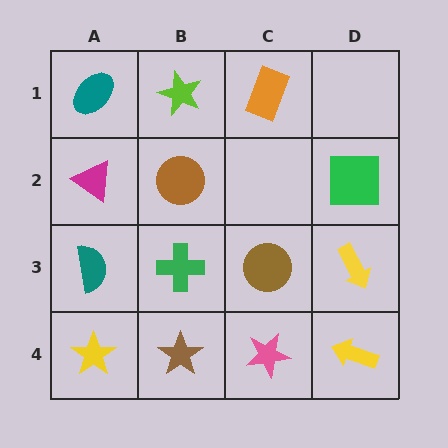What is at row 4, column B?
A brown star.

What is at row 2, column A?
A magenta triangle.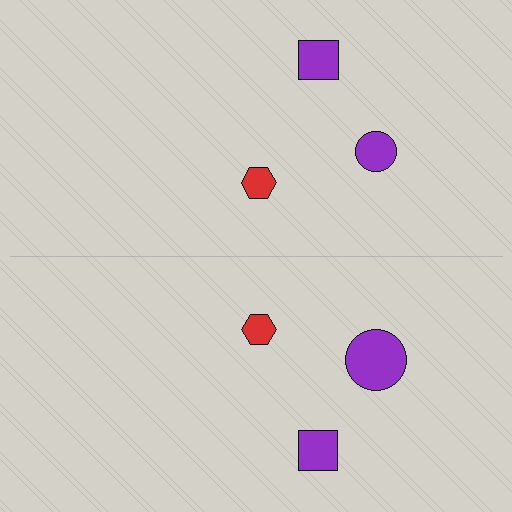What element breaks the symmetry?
The purple circle on the bottom side has a different size than its mirror counterpart.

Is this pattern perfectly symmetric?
No, the pattern is not perfectly symmetric. The purple circle on the bottom side has a different size than its mirror counterpart.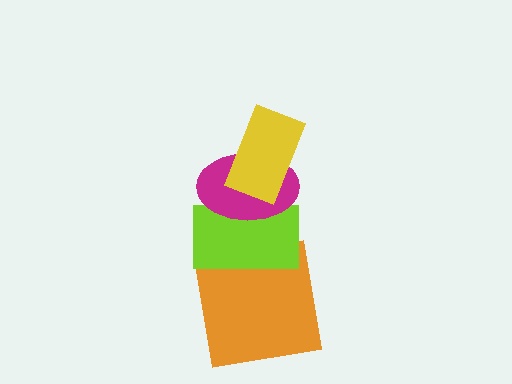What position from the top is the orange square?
The orange square is 4th from the top.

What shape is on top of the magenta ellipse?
The yellow rectangle is on top of the magenta ellipse.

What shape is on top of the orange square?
The lime rectangle is on top of the orange square.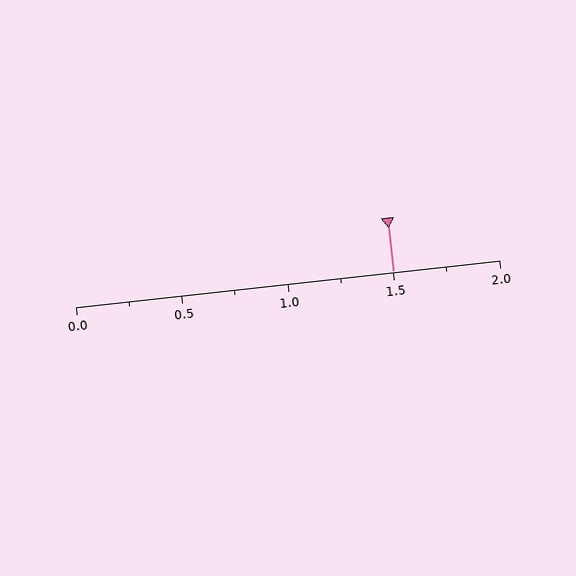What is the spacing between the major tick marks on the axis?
The major ticks are spaced 0.5 apart.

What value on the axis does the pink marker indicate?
The marker indicates approximately 1.5.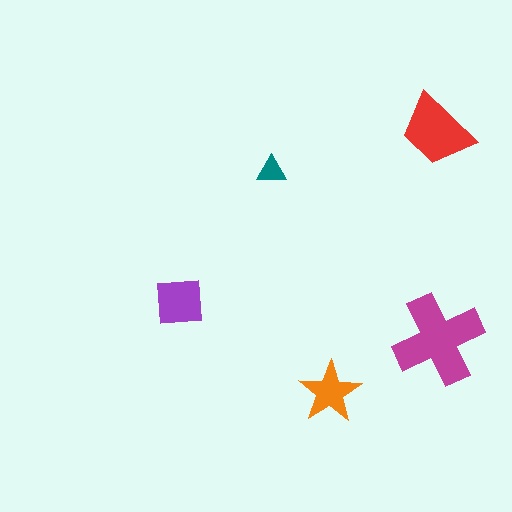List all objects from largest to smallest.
The magenta cross, the red trapezoid, the purple square, the orange star, the teal triangle.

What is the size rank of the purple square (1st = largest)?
3rd.